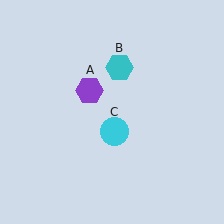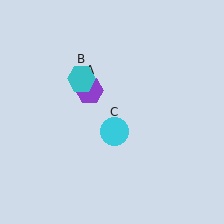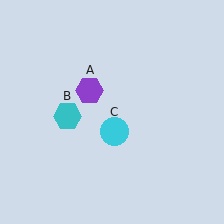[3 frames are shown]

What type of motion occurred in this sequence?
The cyan hexagon (object B) rotated counterclockwise around the center of the scene.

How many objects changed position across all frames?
1 object changed position: cyan hexagon (object B).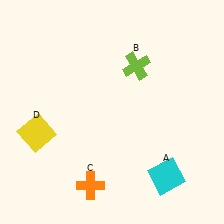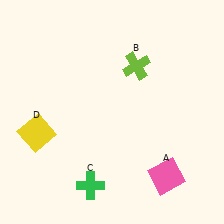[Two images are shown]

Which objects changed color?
A changed from cyan to pink. C changed from orange to green.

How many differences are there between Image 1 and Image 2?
There are 2 differences between the two images.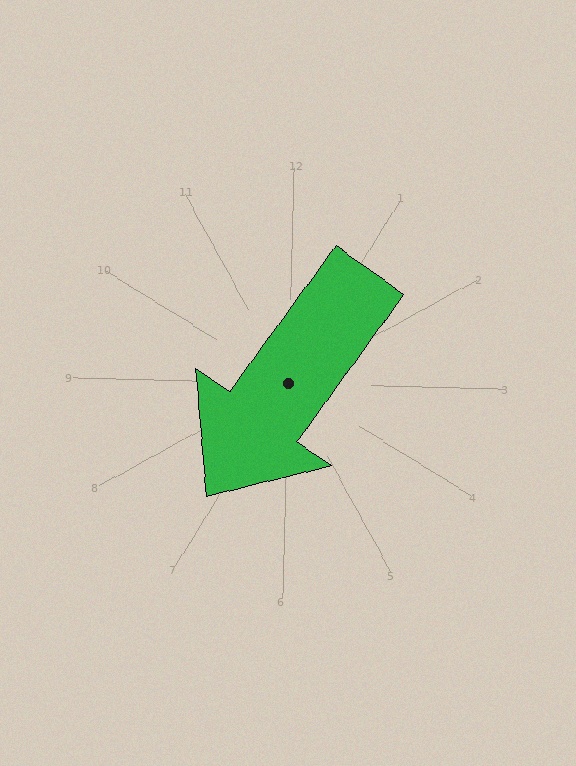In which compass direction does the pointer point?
Southwest.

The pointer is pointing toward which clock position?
Roughly 7 o'clock.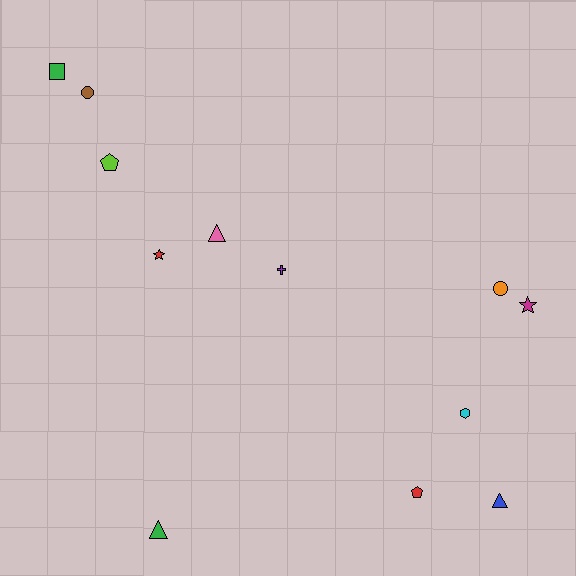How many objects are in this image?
There are 12 objects.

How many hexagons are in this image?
There is 1 hexagon.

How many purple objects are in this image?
There is 1 purple object.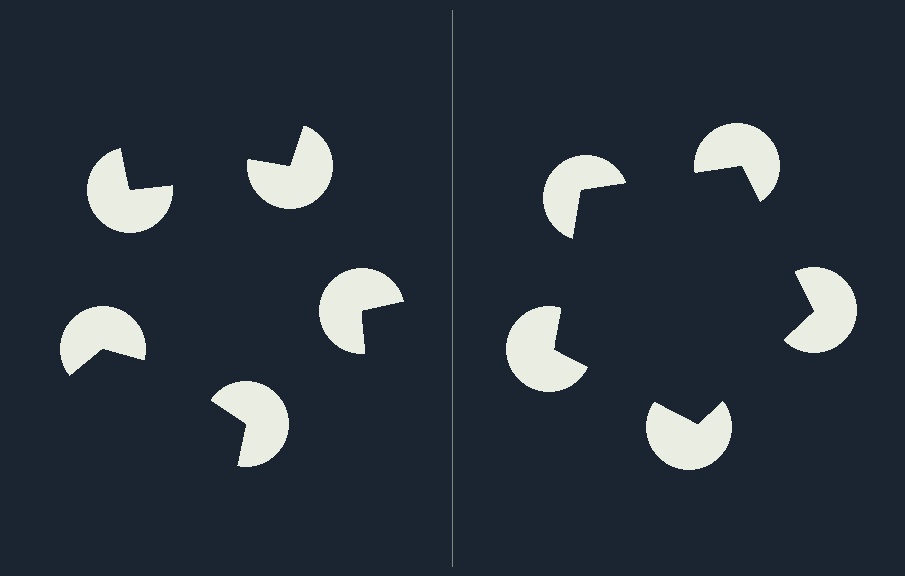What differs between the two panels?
The pac-man discs are positioned identically on both sides; only the wedge orientations differ. On the right they align to a pentagon; on the left they are misaligned.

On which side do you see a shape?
An illusory pentagon appears on the right side. On the left side the wedge cuts are rotated, so no coherent shape forms.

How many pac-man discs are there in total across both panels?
10 — 5 on each side.